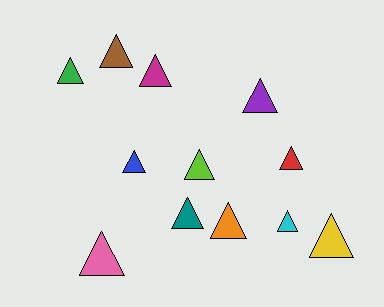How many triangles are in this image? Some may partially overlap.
There are 12 triangles.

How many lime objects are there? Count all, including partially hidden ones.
There is 1 lime object.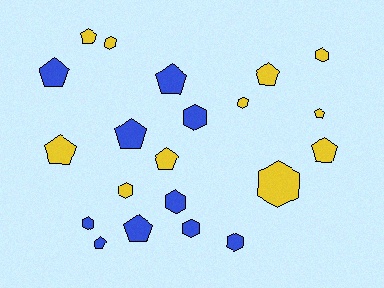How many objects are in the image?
There are 21 objects.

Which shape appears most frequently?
Pentagon, with 11 objects.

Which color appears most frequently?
Yellow, with 11 objects.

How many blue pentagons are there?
There are 5 blue pentagons.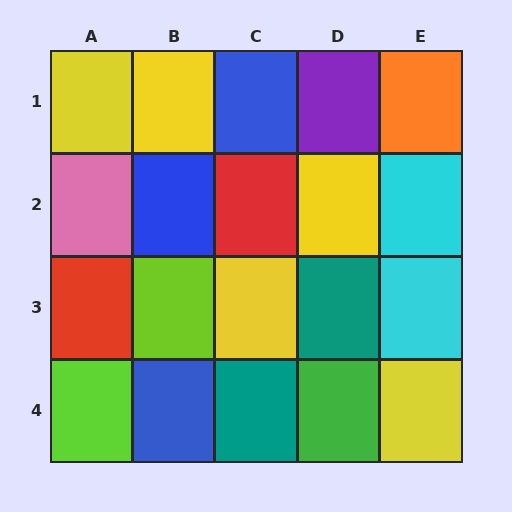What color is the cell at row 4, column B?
Blue.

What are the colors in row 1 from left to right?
Yellow, yellow, blue, purple, orange.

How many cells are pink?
1 cell is pink.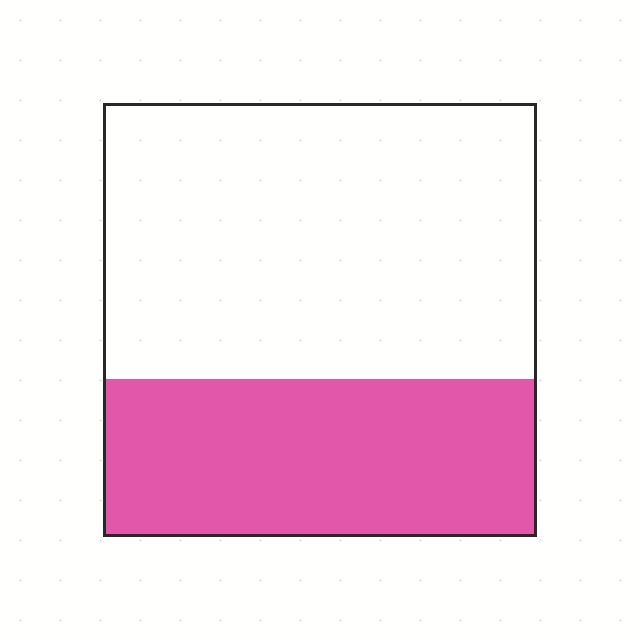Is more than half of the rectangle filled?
No.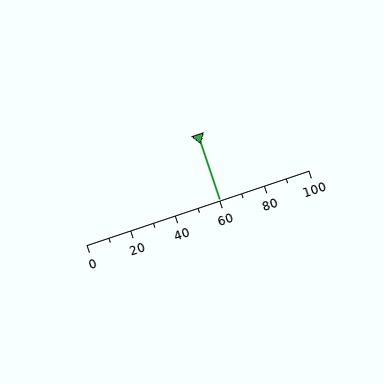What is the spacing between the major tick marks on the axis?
The major ticks are spaced 20 apart.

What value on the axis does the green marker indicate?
The marker indicates approximately 60.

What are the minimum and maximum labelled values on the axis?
The axis runs from 0 to 100.